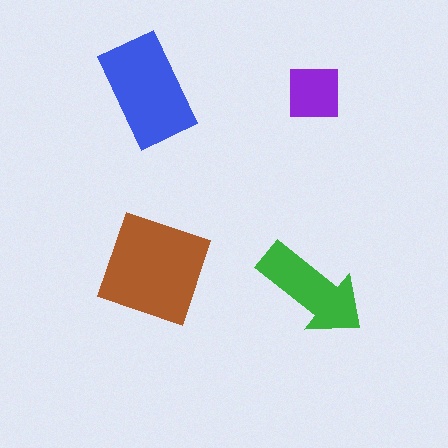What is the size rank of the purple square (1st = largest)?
4th.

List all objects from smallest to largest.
The purple square, the green arrow, the blue rectangle, the brown diamond.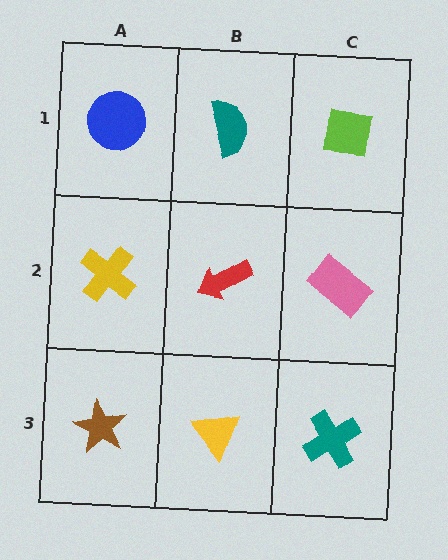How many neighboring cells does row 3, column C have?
2.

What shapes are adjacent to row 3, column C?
A pink rectangle (row 2, column C), a yellow triangle (row 3, column B).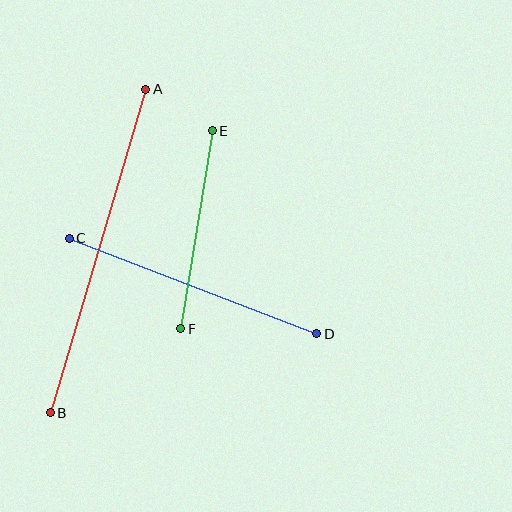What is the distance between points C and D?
The distance is approximately 265 pixels.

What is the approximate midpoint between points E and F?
The midpoint is at approximately (197, 230) pixels.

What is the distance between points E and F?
The distance is approximately 201 pixels.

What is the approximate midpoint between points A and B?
The midpoint is at approximately (98, 251) pixels.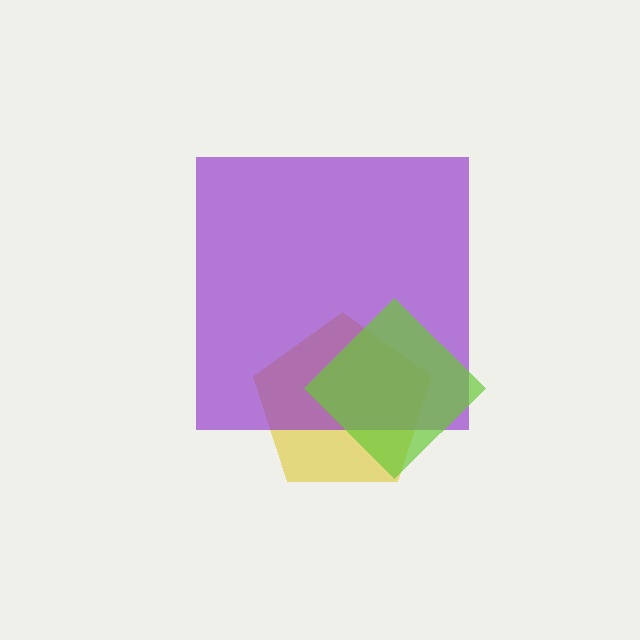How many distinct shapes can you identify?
There are 3 distinct shapes: a yellow pentagon, a purple square, a lime diamond.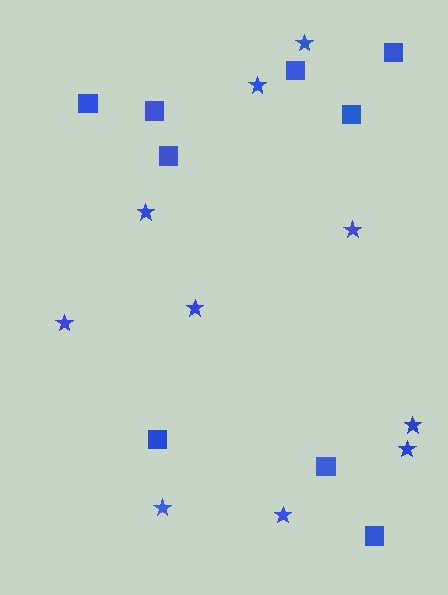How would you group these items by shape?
There are 2 groups: one group of stars (10) and one group of squares (9).